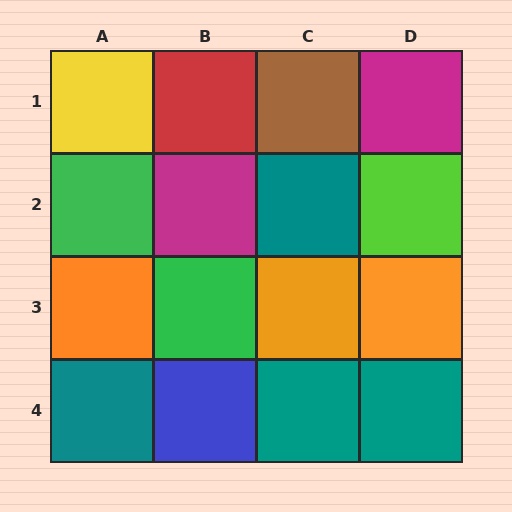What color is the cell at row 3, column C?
Orange.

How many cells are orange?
3 cells are orange.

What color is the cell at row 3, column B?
Green.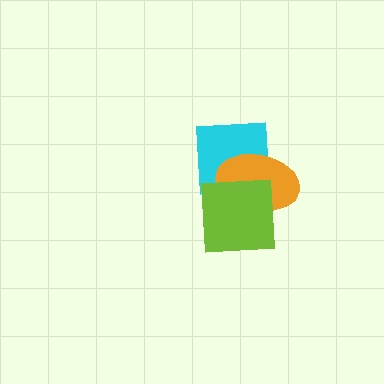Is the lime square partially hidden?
No, no other shape covers it.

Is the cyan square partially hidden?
Yes, it is partially covered by another shape.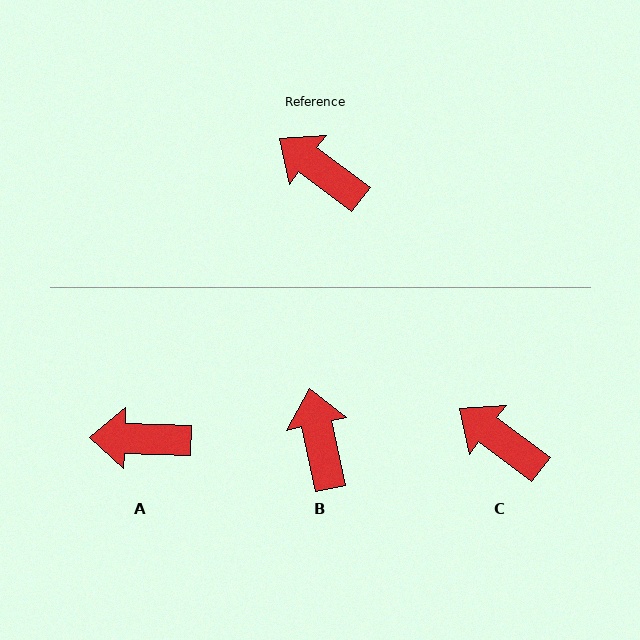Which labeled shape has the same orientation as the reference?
C.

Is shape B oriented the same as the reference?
No, it is off by about 41 degrees.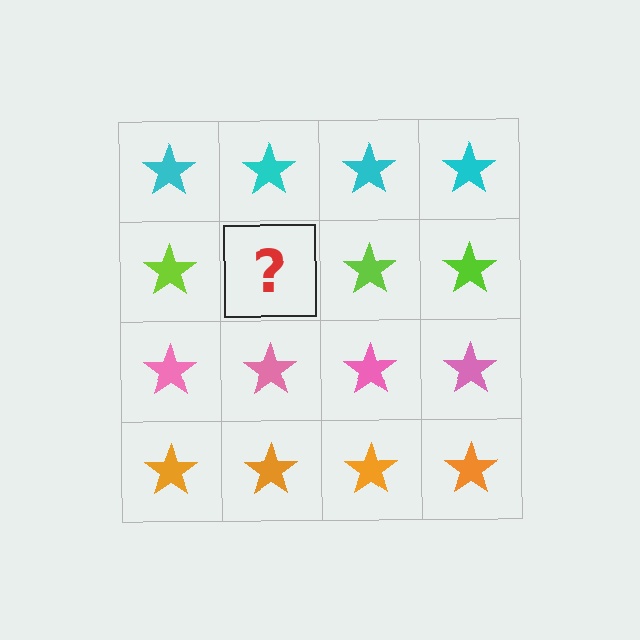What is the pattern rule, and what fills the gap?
The rule is that each row has a consistent color. The gap should be filled with a lime star.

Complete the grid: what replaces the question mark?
The question mark should be replaced with a lime star.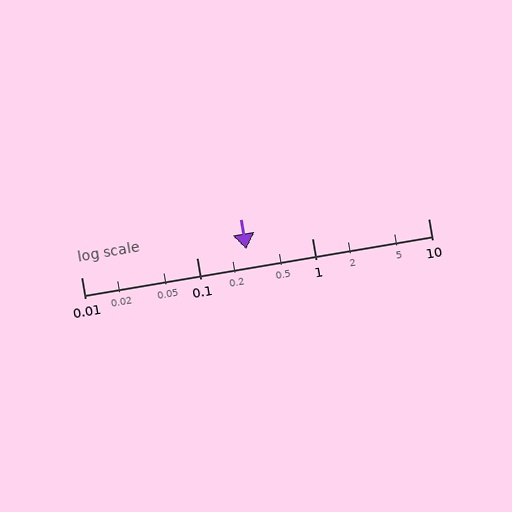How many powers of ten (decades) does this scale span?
The scale spans 3 decades, from 0.01 to 10.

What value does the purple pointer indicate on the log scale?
The pointer indicates approximately 0.27.